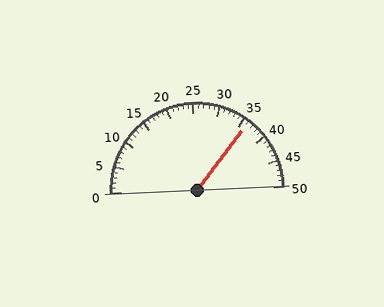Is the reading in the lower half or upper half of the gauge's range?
The reading is in the upper half of the range (0 to 50).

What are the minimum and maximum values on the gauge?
The gauge ranges from 0 to 50.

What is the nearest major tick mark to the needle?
The nearest major tick mark is 35.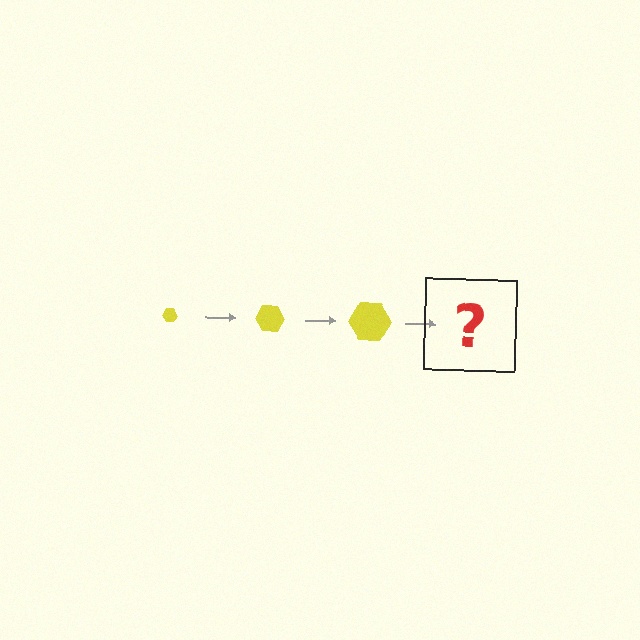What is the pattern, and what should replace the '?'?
The pattern is that the hexagon gets progressively larger each step. The '?' should be a yellow hexagon, larger than the previous one.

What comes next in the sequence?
The next element should be a yellow hexagon, larger than the previous one.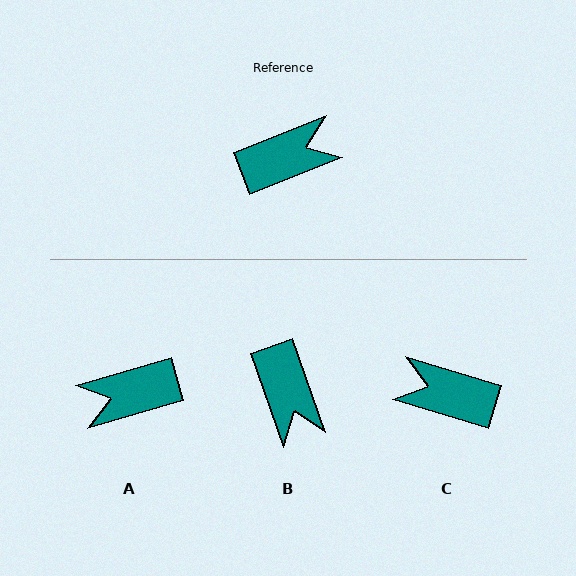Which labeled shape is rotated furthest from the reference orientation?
A, about 175 degrees away.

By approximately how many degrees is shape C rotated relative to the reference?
Approximately 141 degrees counter-clockwise.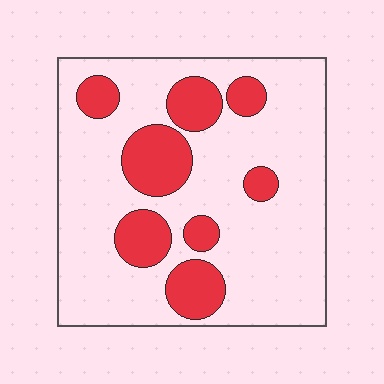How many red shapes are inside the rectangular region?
8.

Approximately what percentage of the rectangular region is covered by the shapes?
Approximately 25%.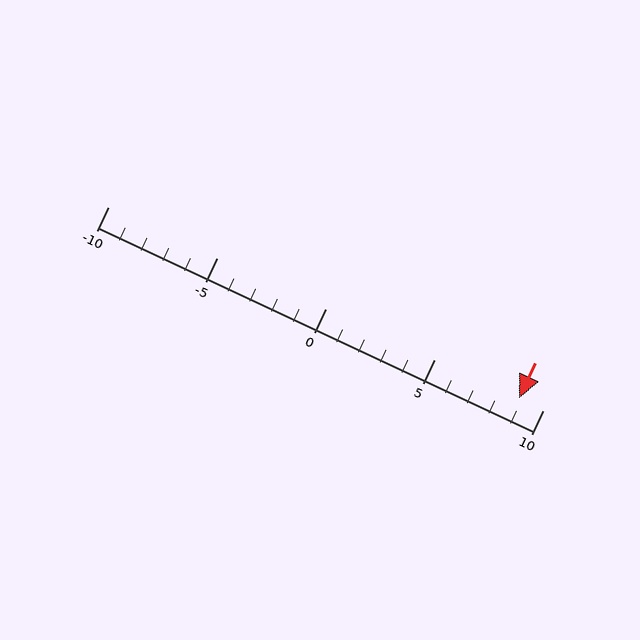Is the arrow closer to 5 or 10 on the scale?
The arrow is closer to 10.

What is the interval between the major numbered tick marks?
The major tick marks are spaced 5 units apart.